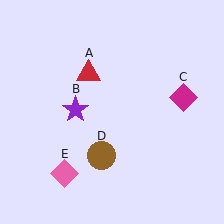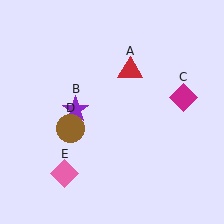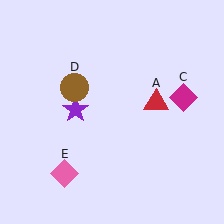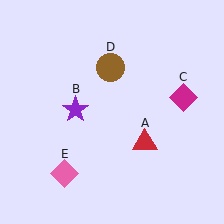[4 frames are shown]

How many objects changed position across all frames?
2 objects changed position: red triangle (object A), brown circle (object D).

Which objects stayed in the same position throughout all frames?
Purple star (object B) and magenta diamond (object C) and pink diamond (object E) remained stationary.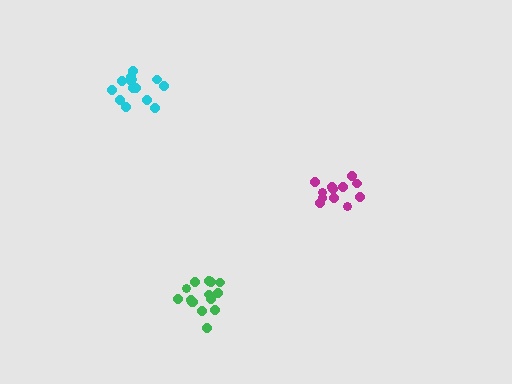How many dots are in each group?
Group 1: 15 dots, Group 2: 14 dots, Group 3: 12 dots (41 total).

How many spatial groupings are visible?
There are 3 spatial groupings.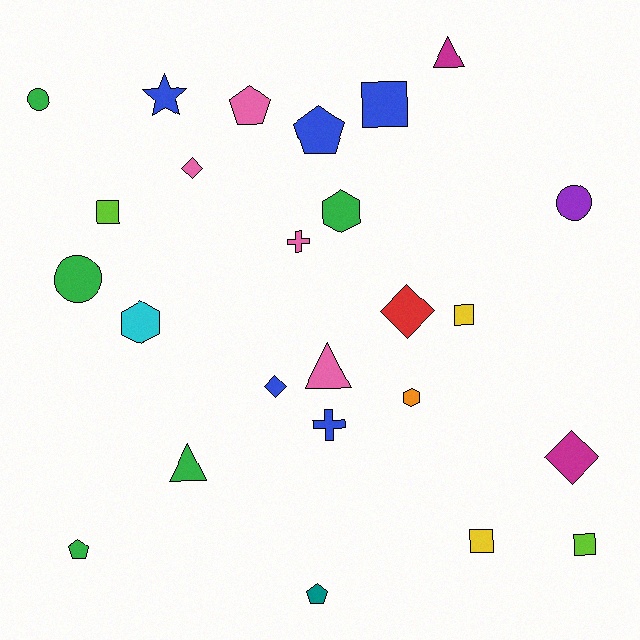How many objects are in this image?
There are 25 objects.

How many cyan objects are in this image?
There is 1 cyan object.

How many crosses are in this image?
There are 2 crosses.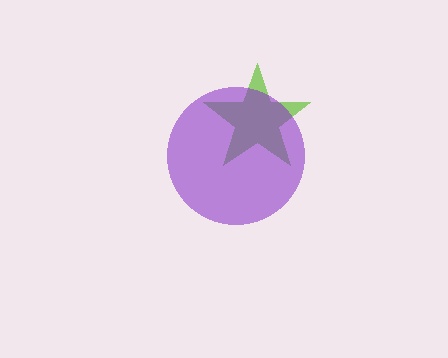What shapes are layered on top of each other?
The layered shapes are: a lime star, a purple circle.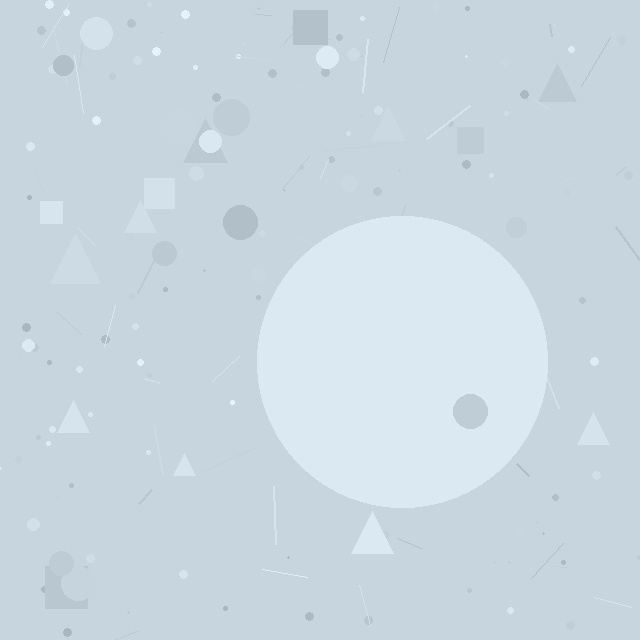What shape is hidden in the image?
A circle is hidden in the image.